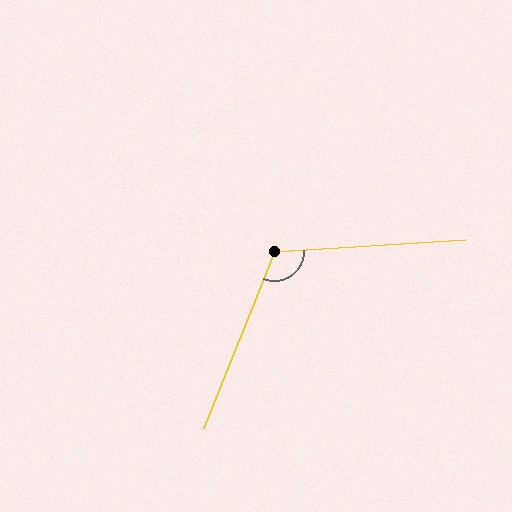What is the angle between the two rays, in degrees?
Approximately 115 degrees.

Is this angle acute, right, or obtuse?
It is obtuse.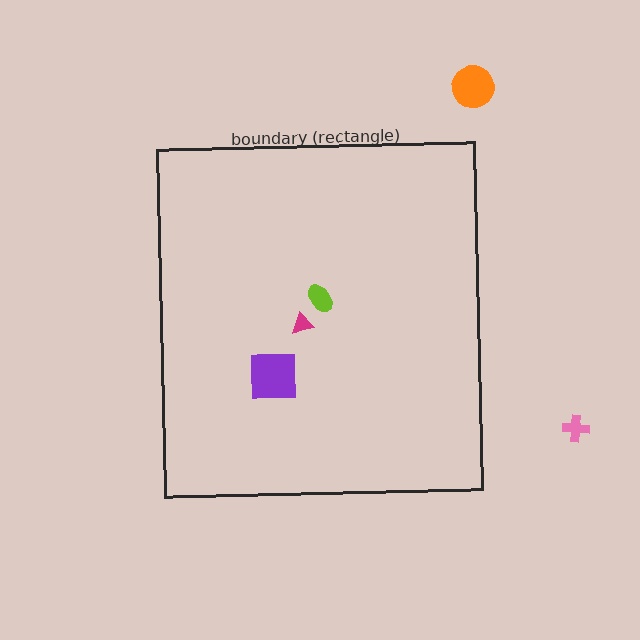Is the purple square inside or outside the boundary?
Inside.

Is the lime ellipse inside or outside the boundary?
Inside.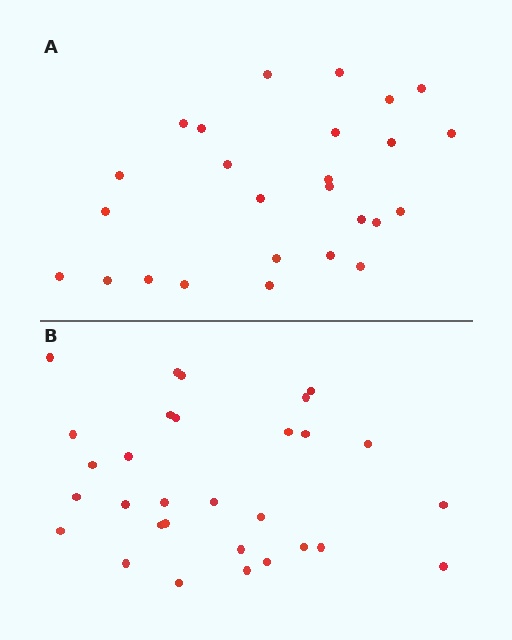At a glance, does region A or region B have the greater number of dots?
Region B (the bottom region) has more dots.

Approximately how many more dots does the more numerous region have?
Region B has about 4 more dots than region A.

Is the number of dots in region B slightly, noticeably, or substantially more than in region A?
Region B has only slightly more — the two regions are fairly close. The ratio is roughly 1.2 to 1.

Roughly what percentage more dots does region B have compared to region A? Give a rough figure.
About 15% more.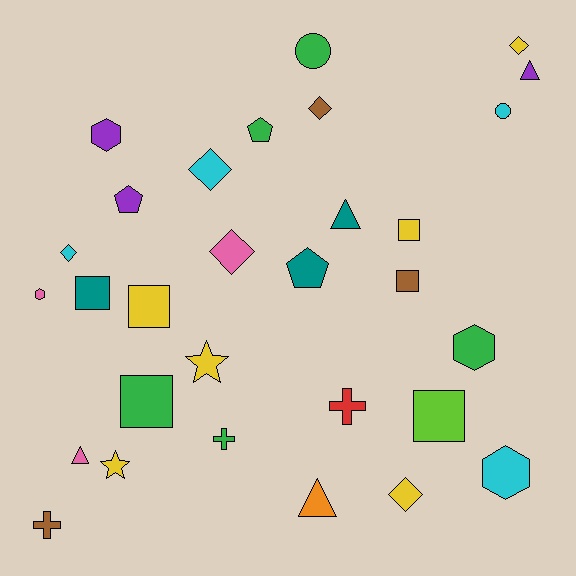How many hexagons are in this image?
There are 4 hexagons.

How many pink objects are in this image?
There are 3 pink objects.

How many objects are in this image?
There are 30 objects.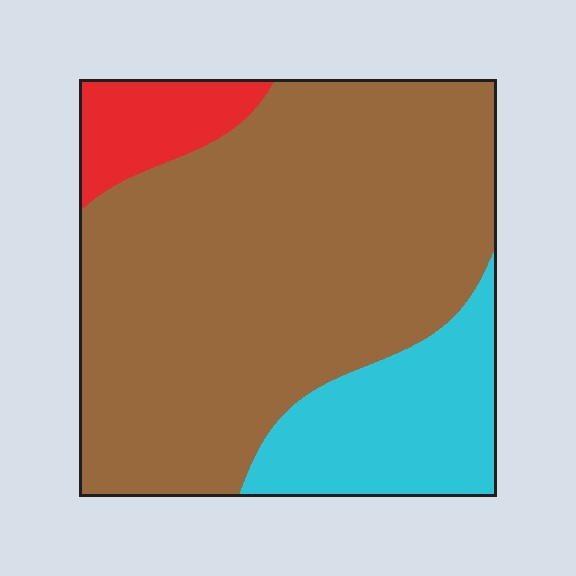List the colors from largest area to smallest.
From largest to smallest: brown, cyan, red.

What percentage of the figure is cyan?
Cyan takes up about one fifth (1/5) of the figure.